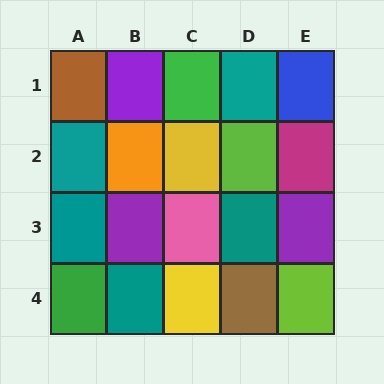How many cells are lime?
2 cells are lime.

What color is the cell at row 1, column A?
Brown.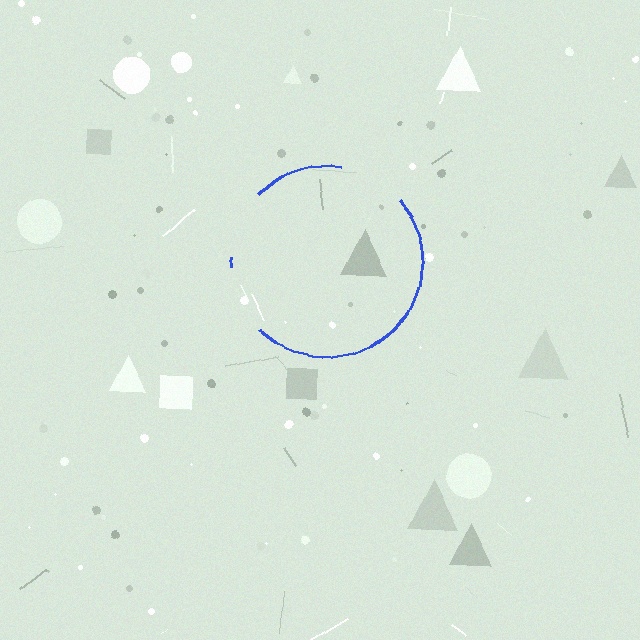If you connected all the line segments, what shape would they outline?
They would outline a circle.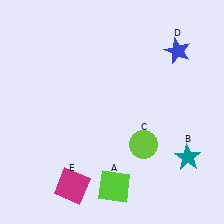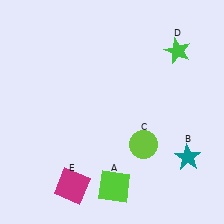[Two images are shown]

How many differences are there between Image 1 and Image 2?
There is 1 difference between the two images.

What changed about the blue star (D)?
In Image 1, D is blue. In Image 2, it changed to green.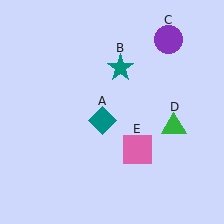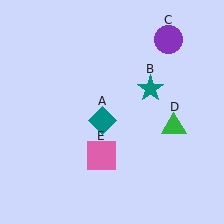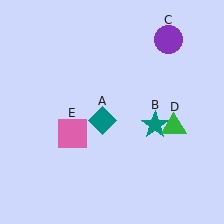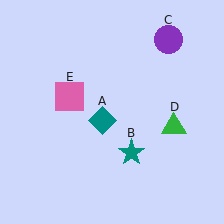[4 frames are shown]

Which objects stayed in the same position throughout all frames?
Teal diamond (object A) and purple circle (object C) and green triangle (object D) remained stationary.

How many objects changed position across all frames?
2 objects changed position: teal star (object B), pink square (object E).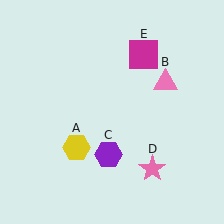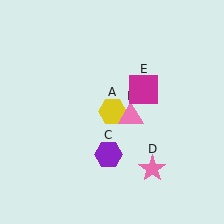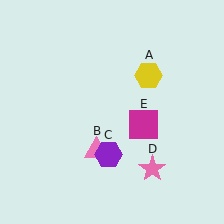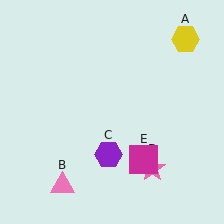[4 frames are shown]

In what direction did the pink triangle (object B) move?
The pink triangle (object B) moved down and to the left.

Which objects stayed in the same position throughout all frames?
Purple hexagon (object C) and pink star (object D) remained stationary.